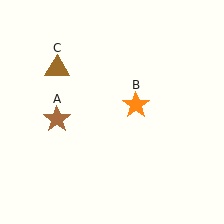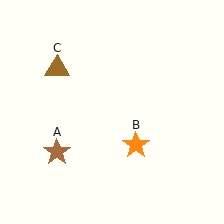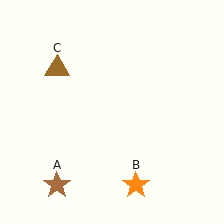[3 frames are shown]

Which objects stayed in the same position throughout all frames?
Brown triangle (object C) remained stationary.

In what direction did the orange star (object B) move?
The orange star (object B) moved down.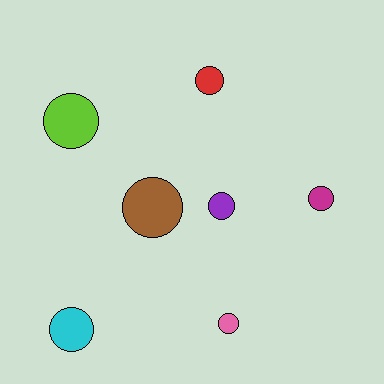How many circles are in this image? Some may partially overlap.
There are 7 circles.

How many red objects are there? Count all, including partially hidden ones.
There is 1 red object.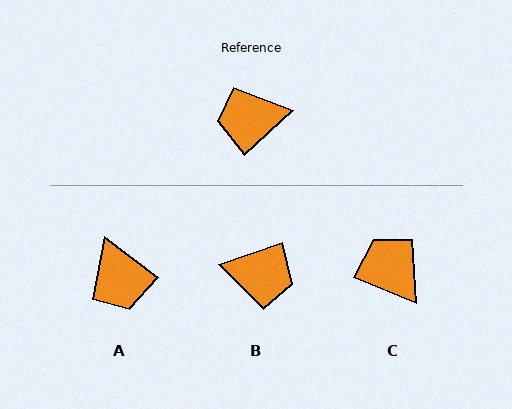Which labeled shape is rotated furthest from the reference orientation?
B, about 156 degrees away.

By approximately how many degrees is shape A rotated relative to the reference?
Approximately 100 degrees counter-clockwise.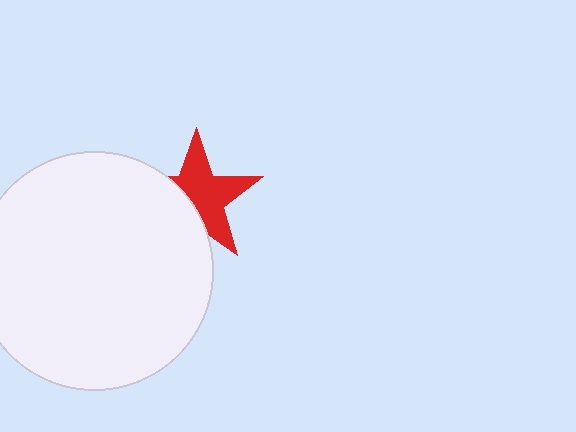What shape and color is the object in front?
The object in front is a white circle.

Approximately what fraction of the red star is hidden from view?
Roughly 38% of the red star is hidden behind the white circle.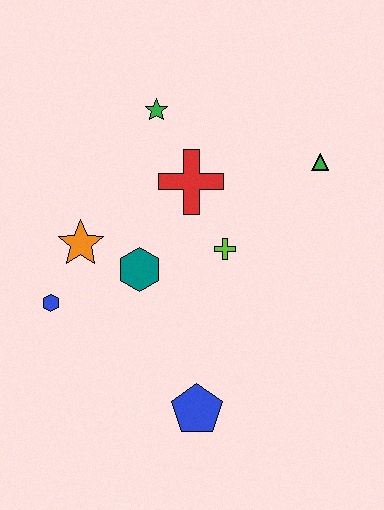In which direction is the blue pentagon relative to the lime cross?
The blue pentagon is below the lime cross.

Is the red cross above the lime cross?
Yes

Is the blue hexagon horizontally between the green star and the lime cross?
No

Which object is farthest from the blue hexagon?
The green triangle is farthest from the blue hexagon.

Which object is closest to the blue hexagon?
The orange star is closest to the blue hexagon.